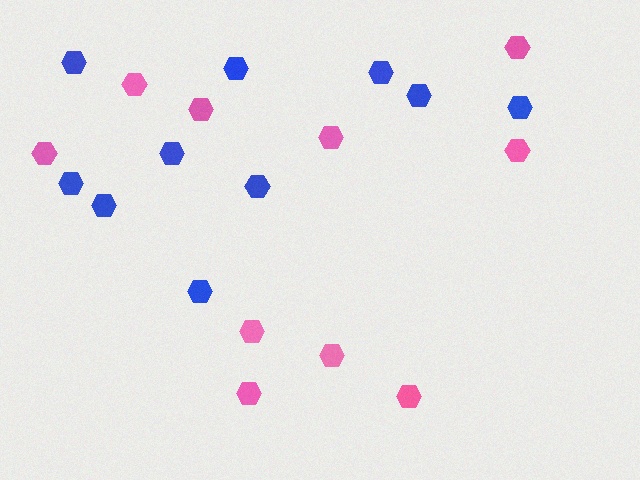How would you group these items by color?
There are 2 groups: one group of blue hexagons (10) and one group of pink hexagons (10).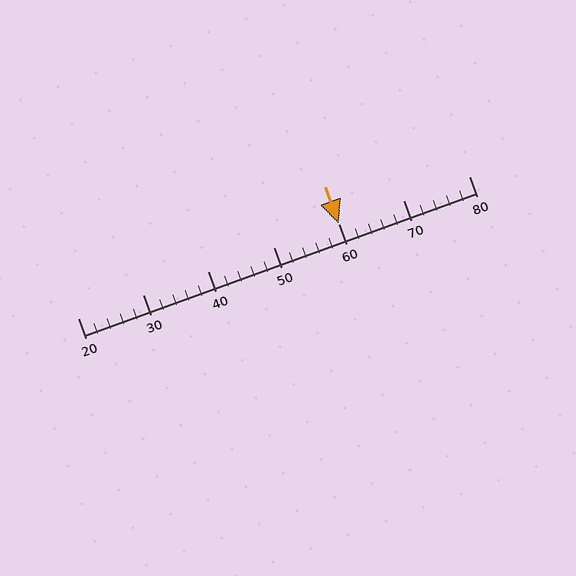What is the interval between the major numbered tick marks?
The major tick marks are spaced 10 units apart.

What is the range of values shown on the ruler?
The ruler shows values from 20 to 80.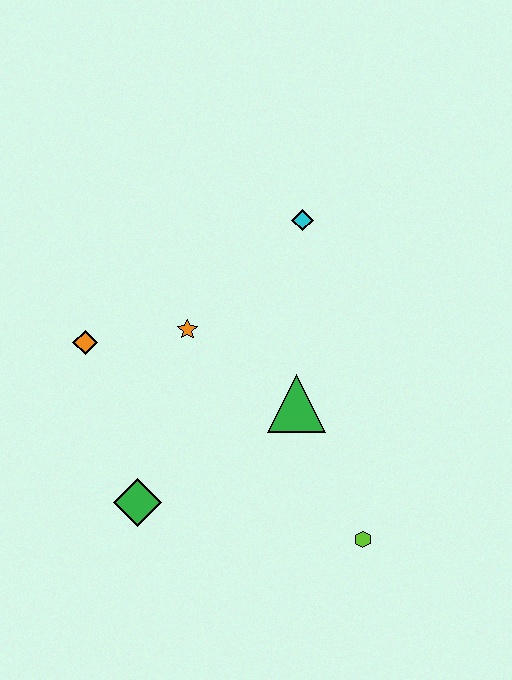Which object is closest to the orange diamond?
The orange star is closest to the orange diamond.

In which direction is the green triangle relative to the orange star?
The green triangle is to the right of the orange star.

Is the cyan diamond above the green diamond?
Yes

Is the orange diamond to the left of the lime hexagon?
Yes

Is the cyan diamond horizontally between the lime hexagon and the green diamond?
Yes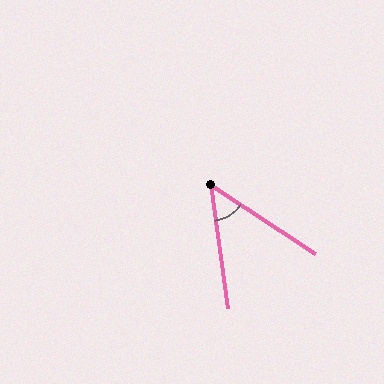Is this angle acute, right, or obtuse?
It is acute.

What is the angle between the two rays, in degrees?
Approximately 48 degrees.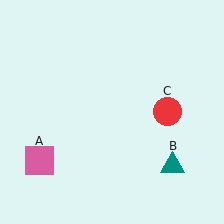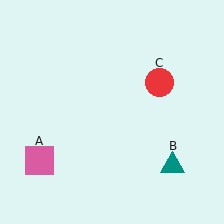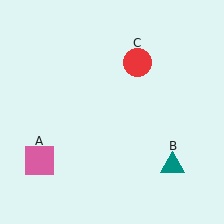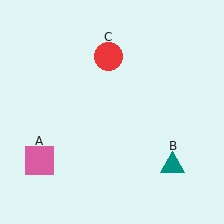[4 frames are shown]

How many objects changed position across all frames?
1 object changed position: red circle (object C).